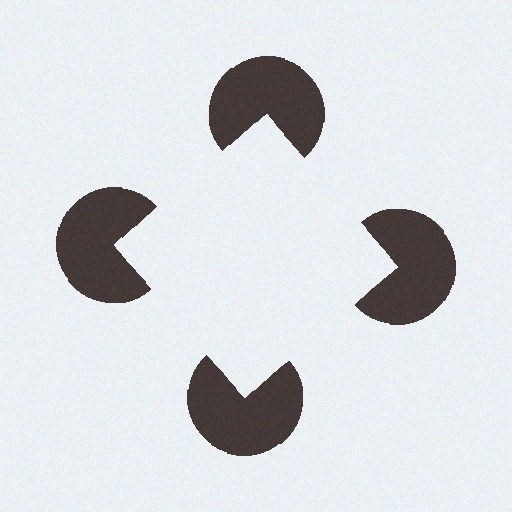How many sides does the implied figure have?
4 sides.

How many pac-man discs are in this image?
There are 4 — one at each vertex of the illusory square.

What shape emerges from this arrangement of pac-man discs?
An illusory square — its edges are inferred from the aligned wedge cuts in the pac-man discs, not physically drawn.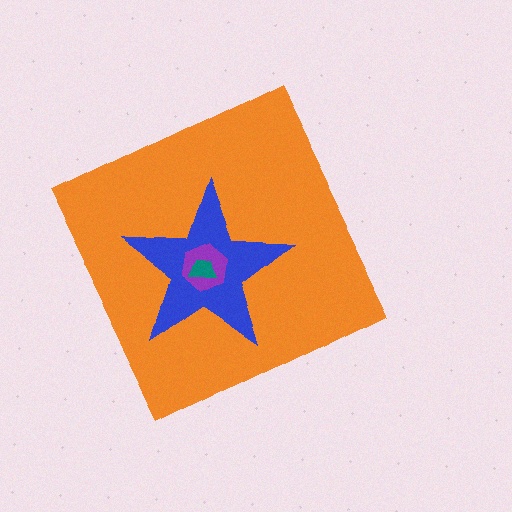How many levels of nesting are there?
4.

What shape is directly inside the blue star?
The purple hexagon.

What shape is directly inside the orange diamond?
The blue star.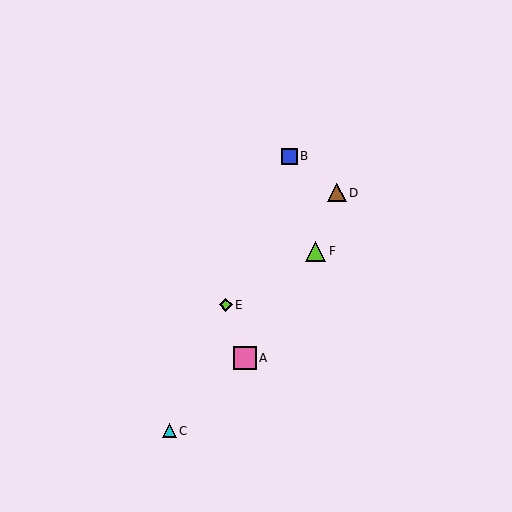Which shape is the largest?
The pink square (labeled A) is the largest.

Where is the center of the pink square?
The center of the pink square is at (245, 358).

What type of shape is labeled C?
Shape C is a cyan triangle.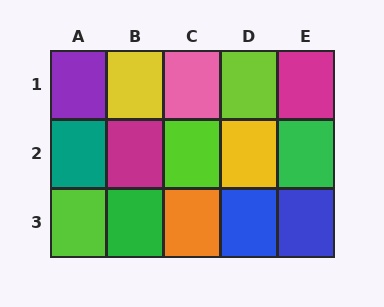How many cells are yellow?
2 cells are yellow.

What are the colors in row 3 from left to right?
Lime, green, orange, blue, blue.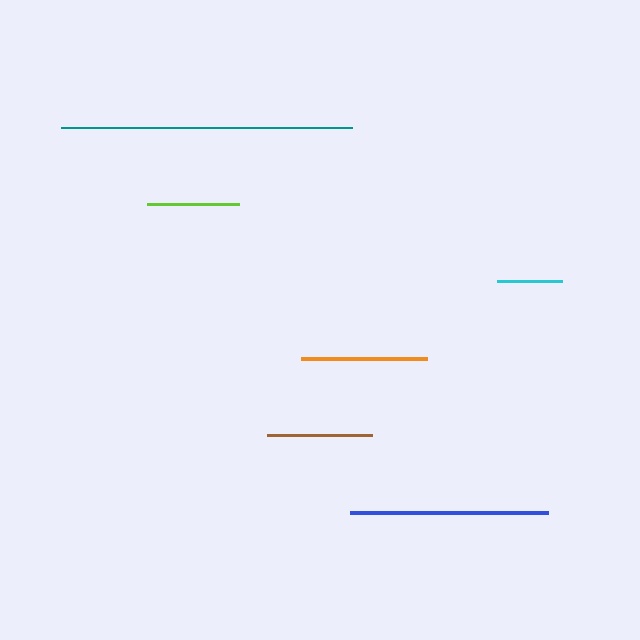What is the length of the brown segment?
The brown segment is approximately 105 pixels long.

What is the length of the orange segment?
The orange segment is approximately 126 pixels long.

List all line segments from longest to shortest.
From longest to shortest: teal, blue, orange, brown, lime, cyan.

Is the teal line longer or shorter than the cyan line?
The teal line is longer than the cyan line.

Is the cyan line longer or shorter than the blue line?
The blue line is longer than the cyan line.